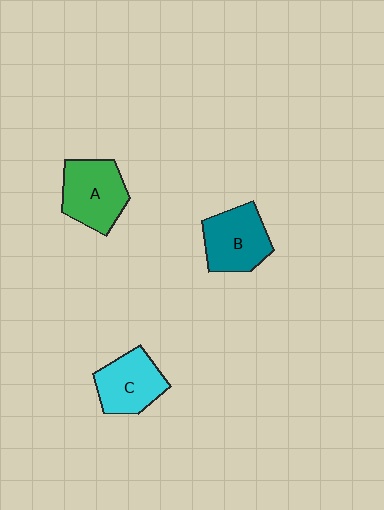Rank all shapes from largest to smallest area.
From largest to smallest: A (green), B (teal), C (cyan).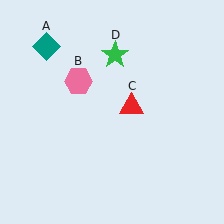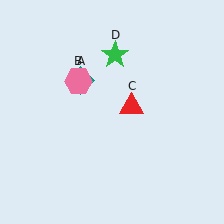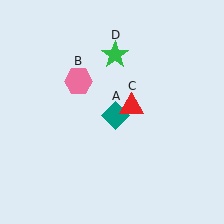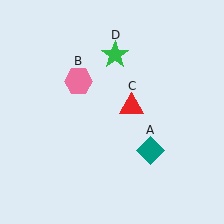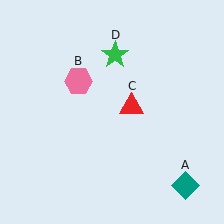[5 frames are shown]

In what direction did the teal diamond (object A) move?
The teal diamond (object A) moved down and to the right.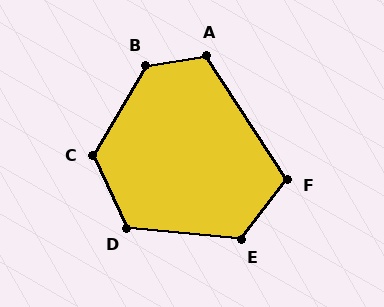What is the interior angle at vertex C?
Approximately 125 degrees (obtuse).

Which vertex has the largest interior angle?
B, at approximately 130 degrees.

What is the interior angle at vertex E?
Approximately 122 degrees (obtuse).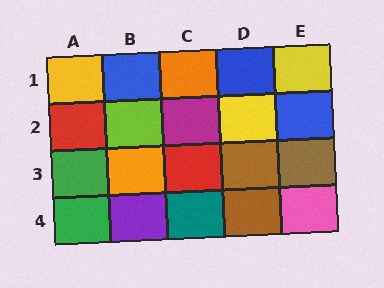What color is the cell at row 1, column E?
Yellow.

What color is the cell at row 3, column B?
Orange.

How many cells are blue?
3 cells are blue.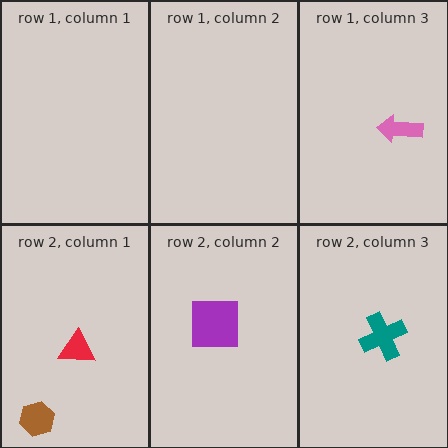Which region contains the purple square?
The row 2, column 2 region.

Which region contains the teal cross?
The row 2, column 3 region.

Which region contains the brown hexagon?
The row 2, column 1 region.